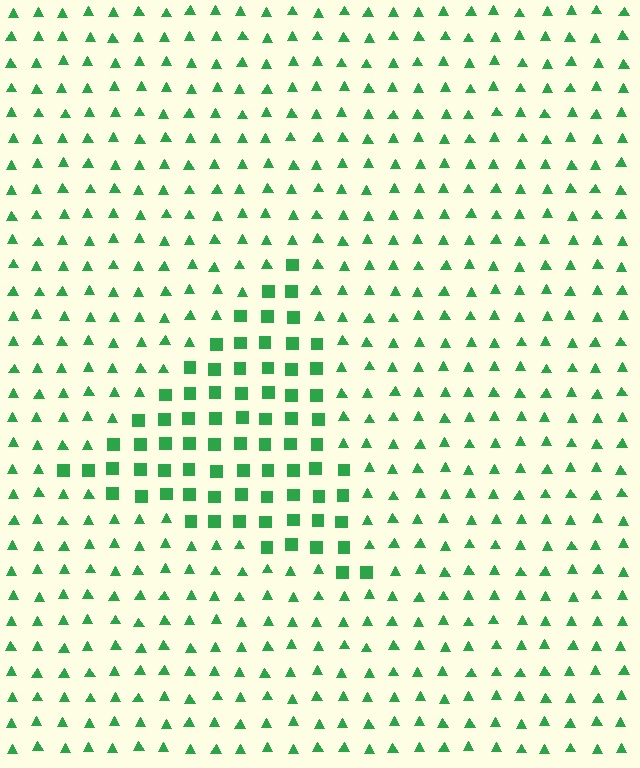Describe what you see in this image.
The image is filled with small green elements arranged in a uniform grid. A triangle-shaped region contains squares, while the surrounding area contains triangles. The boundary is defined purely by the change in element shape.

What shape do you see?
I see a triangle.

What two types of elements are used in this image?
The image uses squares inside the triangle region and triangles outside it.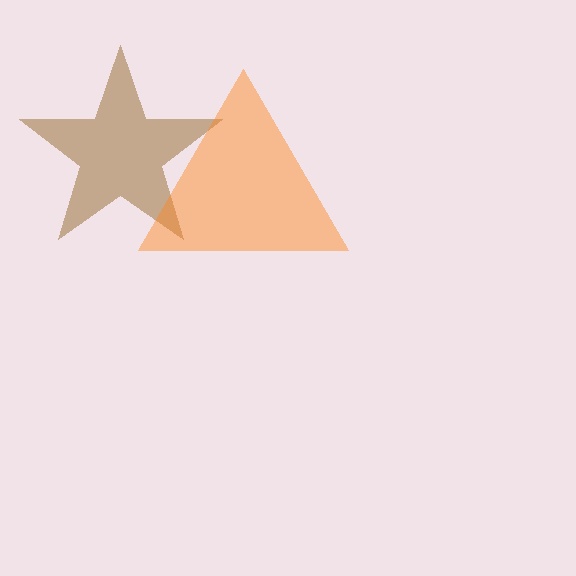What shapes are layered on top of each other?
The layered shapes are: a brown star, an orange triangle.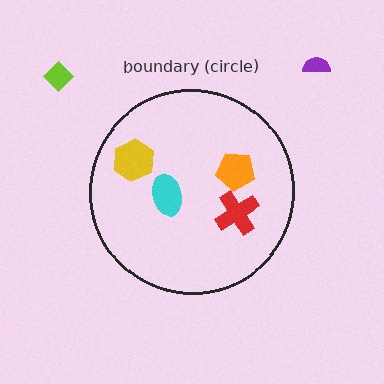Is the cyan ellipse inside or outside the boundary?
Inside.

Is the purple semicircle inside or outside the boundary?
Outside.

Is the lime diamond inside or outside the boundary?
Outside.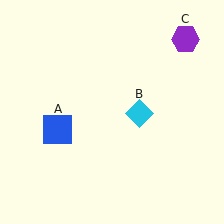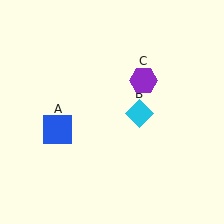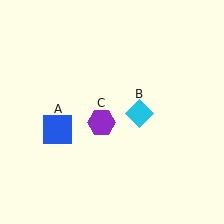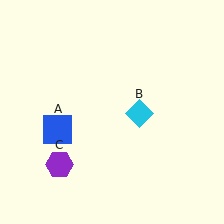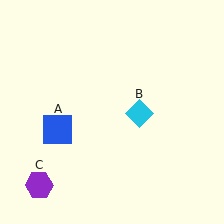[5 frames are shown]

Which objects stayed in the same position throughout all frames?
Blue square (object A) and cyan diamond (object B) remained stationary.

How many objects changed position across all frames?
1 object changed position: purple hexagon (object C).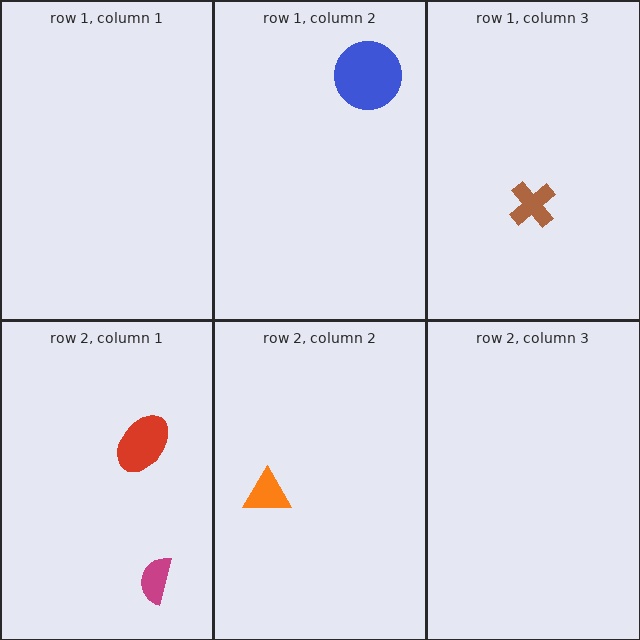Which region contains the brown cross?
The row 1, column 3 region.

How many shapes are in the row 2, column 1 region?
2.